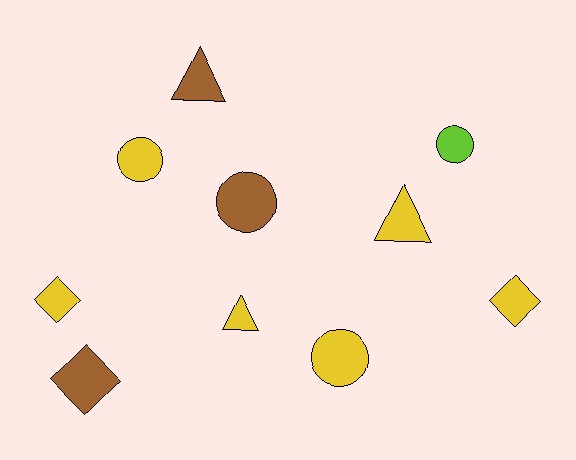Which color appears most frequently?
Yellow, with 6 objects.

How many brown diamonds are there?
There is 1 brown diamond.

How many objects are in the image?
There are 10 objects.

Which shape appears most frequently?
Circle, with 4 objects.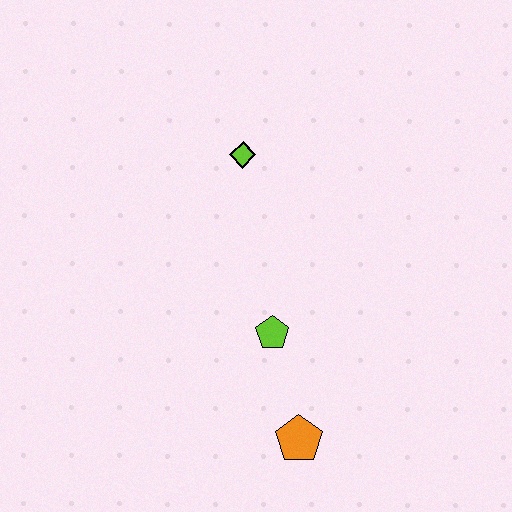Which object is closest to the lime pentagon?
The orange pentagon is closest to the lime pentagon.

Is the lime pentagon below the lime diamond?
Yes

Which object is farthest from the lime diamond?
The orange pentagon is farthest from the lime diamond.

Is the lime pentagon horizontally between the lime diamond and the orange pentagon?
Yes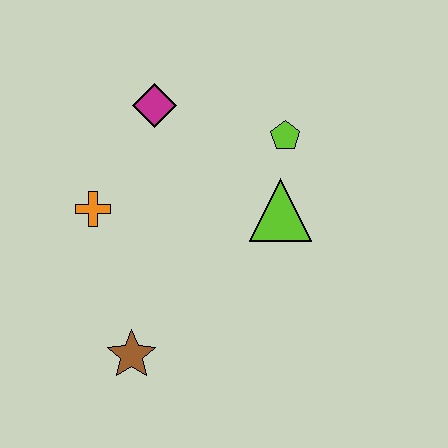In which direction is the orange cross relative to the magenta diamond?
The orange cross is below the magenta diamond.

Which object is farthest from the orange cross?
The lime pentagon is farthest from the orange cross.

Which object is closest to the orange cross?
The magenta diamond is closest to the orange cross.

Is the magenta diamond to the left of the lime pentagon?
Yes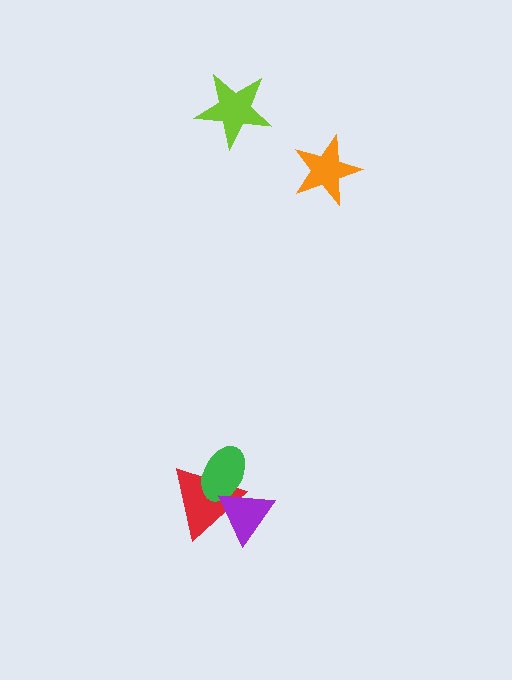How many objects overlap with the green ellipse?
2 objects overlap with the green ellipse.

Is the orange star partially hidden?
No, no other shape covers it.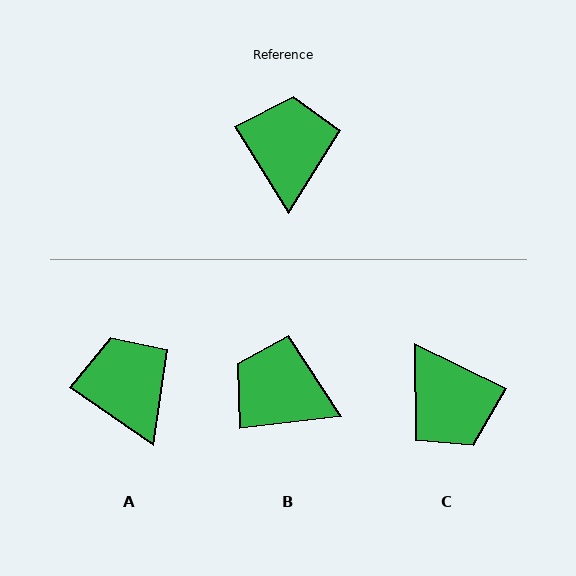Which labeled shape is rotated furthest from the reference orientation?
C, about 148 degrees away.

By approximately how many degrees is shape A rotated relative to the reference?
Approximately 24 degrees counter-clockwise.